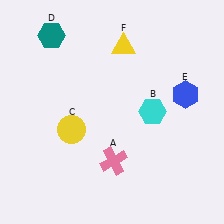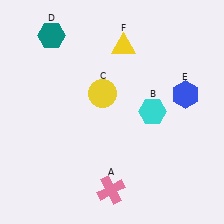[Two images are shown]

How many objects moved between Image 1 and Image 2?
2 objects moved between the two images.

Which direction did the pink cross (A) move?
The pink cross (A) moved down.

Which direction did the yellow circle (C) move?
The yellow circle (C) moved up.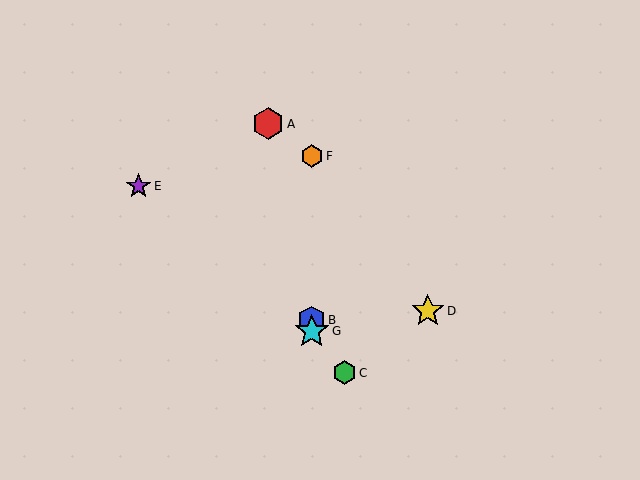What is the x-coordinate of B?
Object B is at x≈312.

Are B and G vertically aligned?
Yes, both are at x≈312.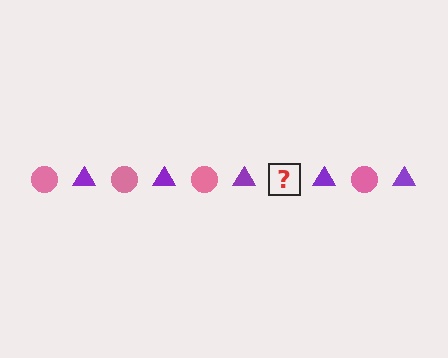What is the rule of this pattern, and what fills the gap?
The rule is that the pattern alternates between pink circle and purple triangle. The gap should be filled with a pink circle.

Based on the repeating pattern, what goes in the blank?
The blank should be a pink circle.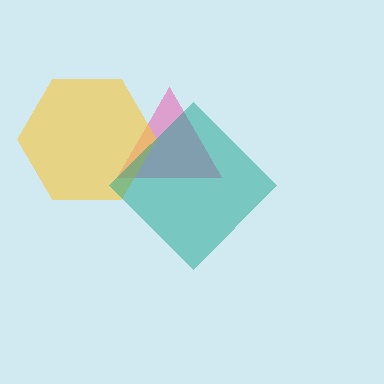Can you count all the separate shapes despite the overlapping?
Yes, there are 3 separate shapes.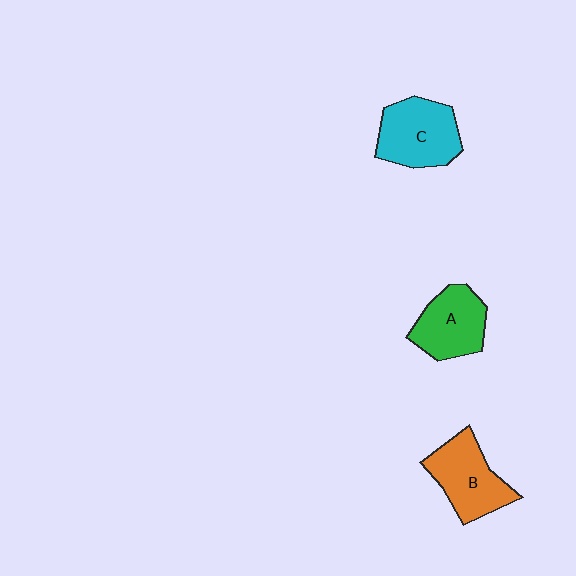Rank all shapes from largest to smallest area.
From largest to smallest: C (cyan), B (orange), A (green).